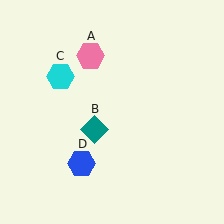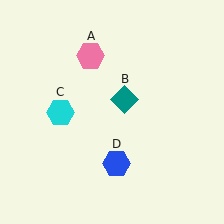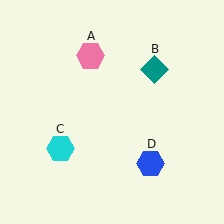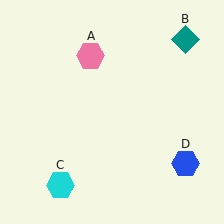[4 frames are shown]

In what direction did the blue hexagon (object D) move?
The blue hexagon (object D) moved right.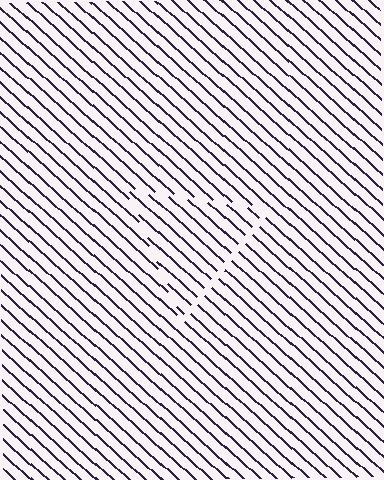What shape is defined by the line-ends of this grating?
An illusory triangle. The interior of the shape contains the same grating, shifted by half a period — the contour is defined by the phase discontinuity where line-ends from the inner and outer gratings abut.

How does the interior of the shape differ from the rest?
The interior of the shape contains the same grating, shifted by half a period — the contour is defined by the phase discontinuity where line-ends from the inner and outer gratings abut.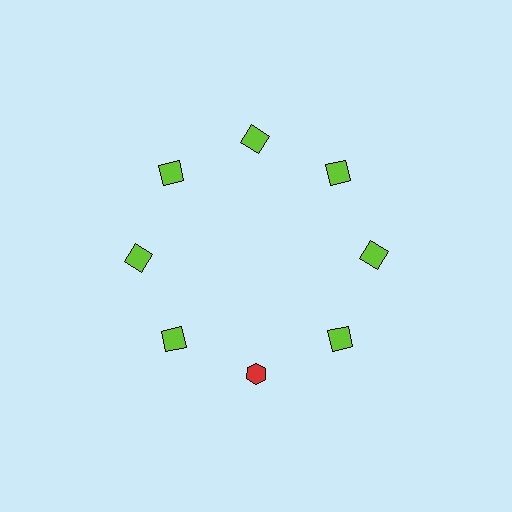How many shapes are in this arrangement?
There are 8 shapes arranged in a ring pattern.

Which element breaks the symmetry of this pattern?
The red hexagon at roughly the 6 o'clock position breaks the symmetry. All other shapes are lime squares.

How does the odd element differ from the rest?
It differs in both color (red instead of lime) and shape (hexagon instead of square).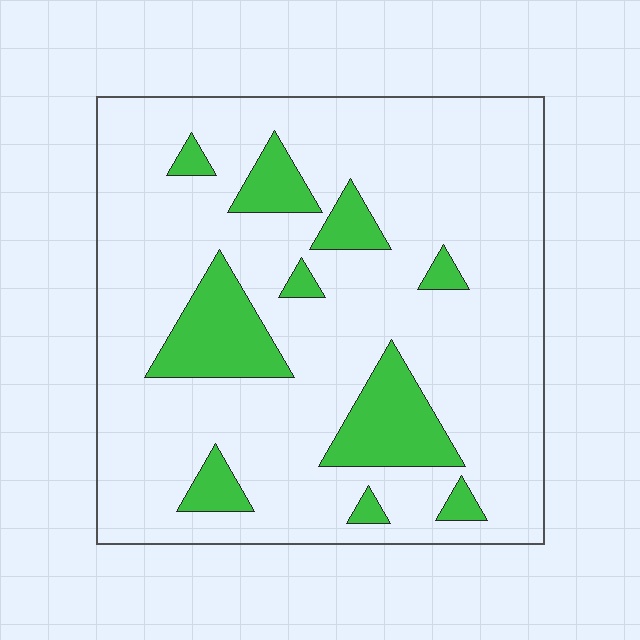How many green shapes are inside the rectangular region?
10.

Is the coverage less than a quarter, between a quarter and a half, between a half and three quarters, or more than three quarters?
Less than a quarter.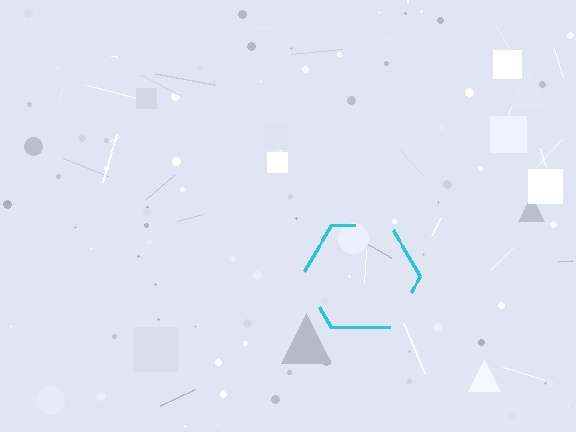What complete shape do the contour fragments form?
The contour fragments form a hexagon.